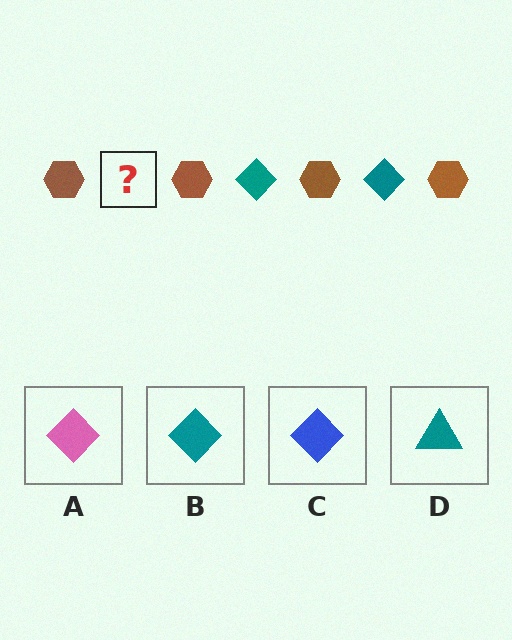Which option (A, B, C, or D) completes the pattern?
B.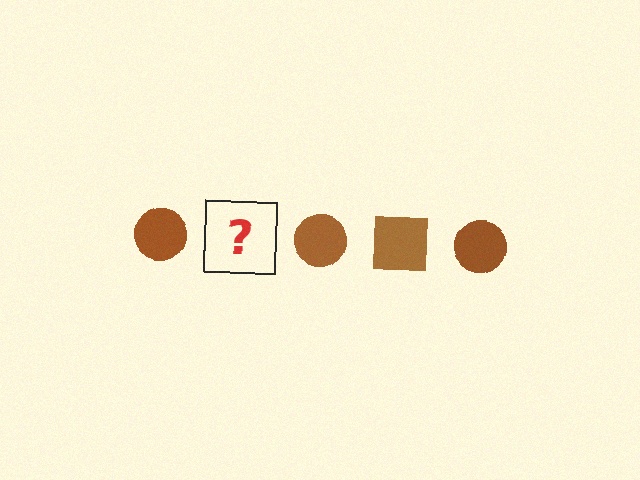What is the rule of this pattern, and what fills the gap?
The rule is that the pattern cycles through circle, square shapes in brown. The gap should be filled with a brown square.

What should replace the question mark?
The question mark should be replaced with a brown square.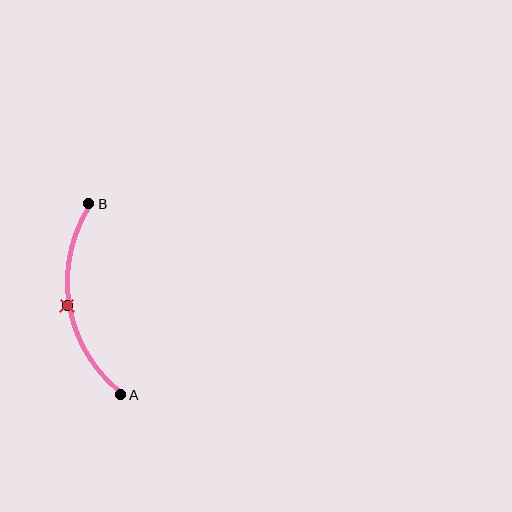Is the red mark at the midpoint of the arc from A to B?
Yes. The red mark lies on the arc at equal arc-length from both A and B — it is the arc midpoint.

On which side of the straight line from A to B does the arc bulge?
The arc bulges to the left of the straight line connecting A and B.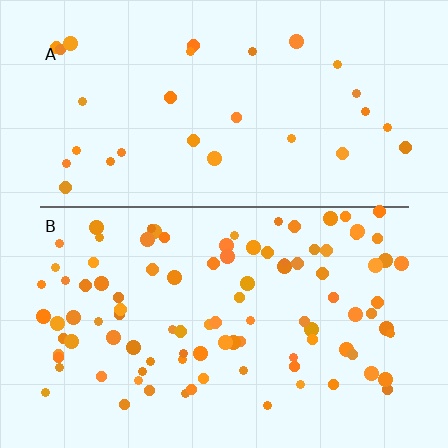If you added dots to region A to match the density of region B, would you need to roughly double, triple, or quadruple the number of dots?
Approximately triple.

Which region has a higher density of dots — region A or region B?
B (the bottom).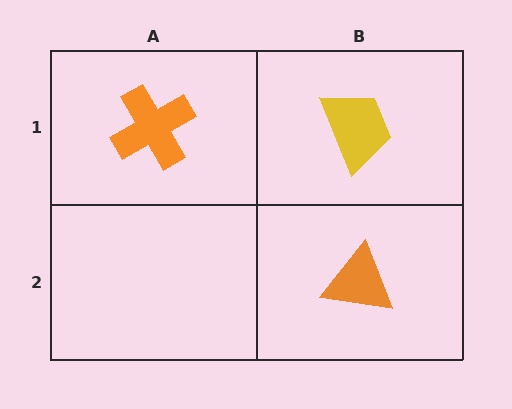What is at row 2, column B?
An orange triangle.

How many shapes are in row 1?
2 shapes.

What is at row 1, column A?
An orange cross.